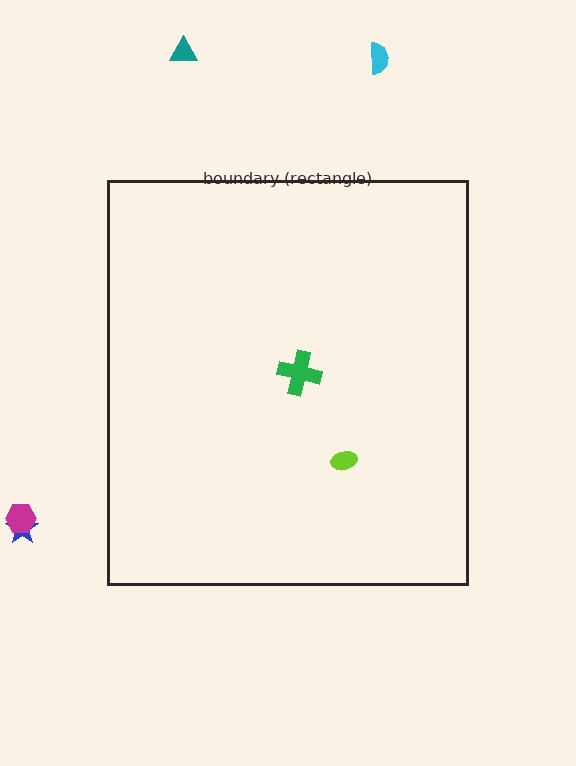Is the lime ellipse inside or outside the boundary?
Inside.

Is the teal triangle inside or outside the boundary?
Outside.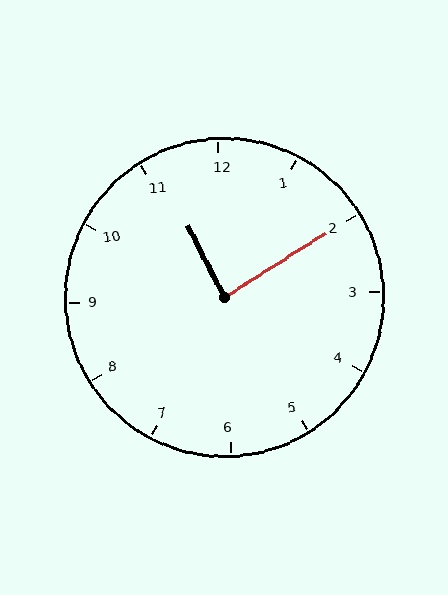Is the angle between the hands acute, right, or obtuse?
It is right.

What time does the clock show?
11:10.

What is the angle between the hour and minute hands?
Approximately 85 degrees.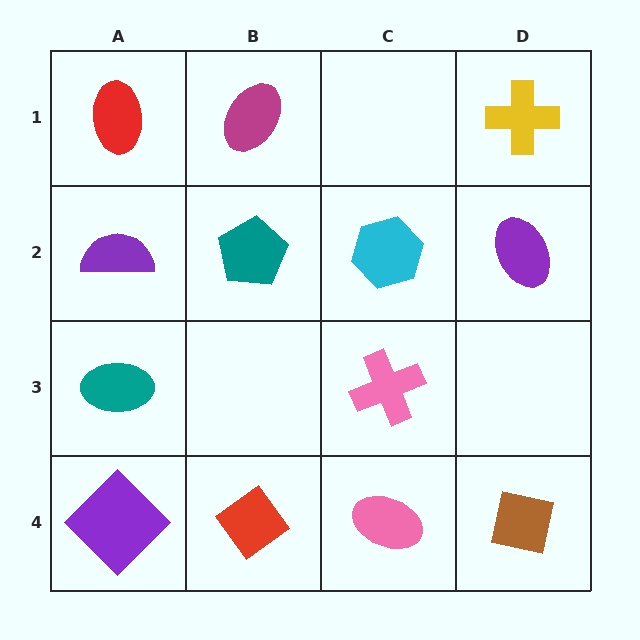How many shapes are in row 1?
3 shapes.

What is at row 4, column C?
A pink ellipse.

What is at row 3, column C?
A pink cross.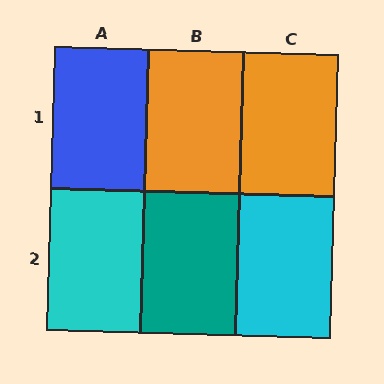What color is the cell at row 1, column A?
Blue.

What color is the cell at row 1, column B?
Orange.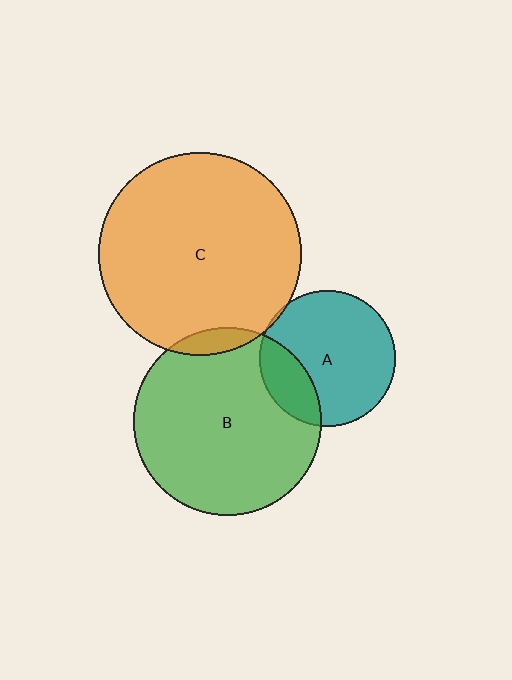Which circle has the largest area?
Circle C (orange).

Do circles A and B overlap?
Yes.